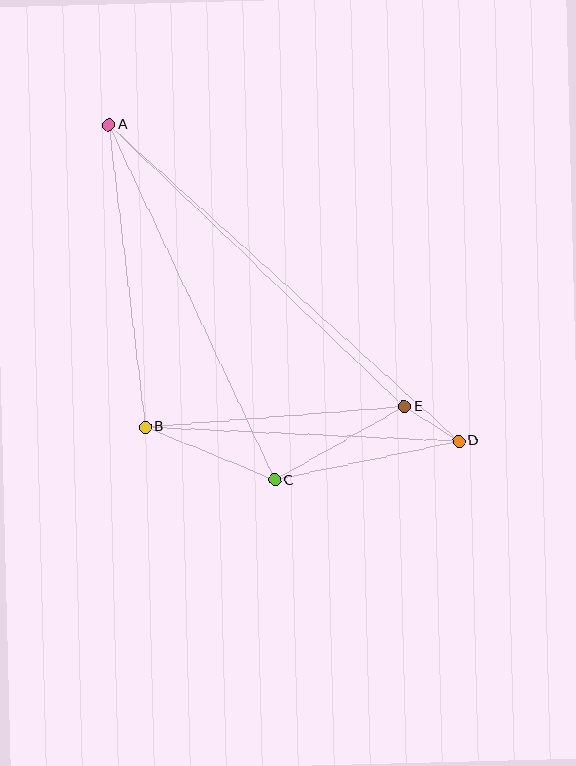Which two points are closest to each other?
Points D and E are closest to each other.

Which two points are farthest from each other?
Points A and D are farthest from each other.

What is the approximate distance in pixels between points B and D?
The distance between B and D is approximately 313 pixels.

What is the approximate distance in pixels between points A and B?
The distance between A and B is approximately 305 pixels.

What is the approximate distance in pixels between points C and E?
The distance between C and E is approximately 149 pixels.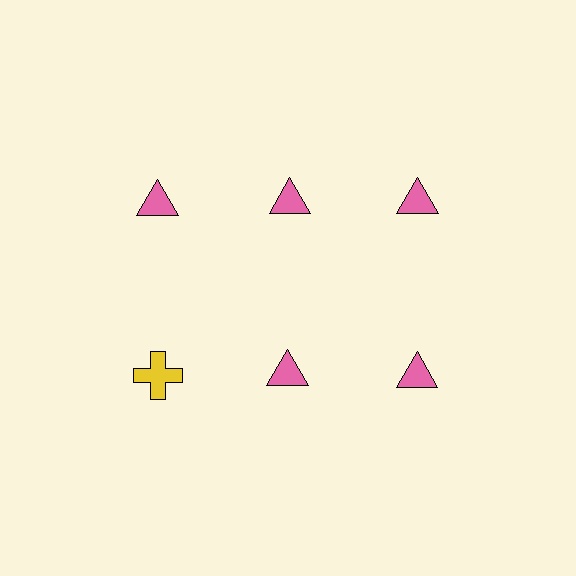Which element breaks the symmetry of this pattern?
The yellow cross in the second row, leftmost column breaks the symmetry. All other shapes are pink triangles.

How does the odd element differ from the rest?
It differs in both color (yellow instead of pink) and shape (cross instead of triangle).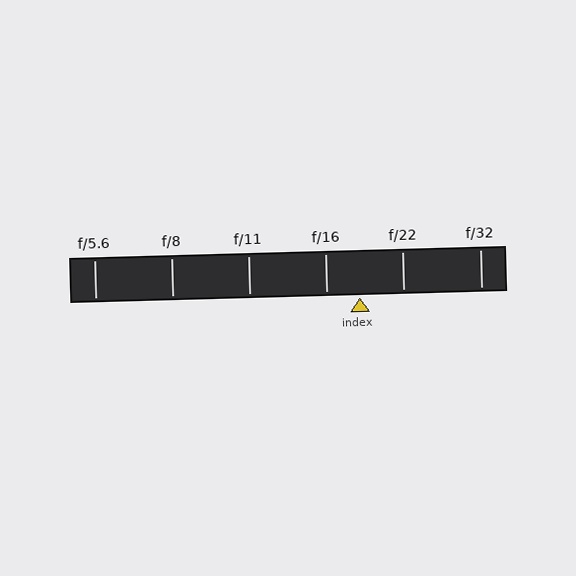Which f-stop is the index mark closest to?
The index mark is closest to f/16.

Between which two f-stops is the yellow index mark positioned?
The index mark is between f/16 and f/22.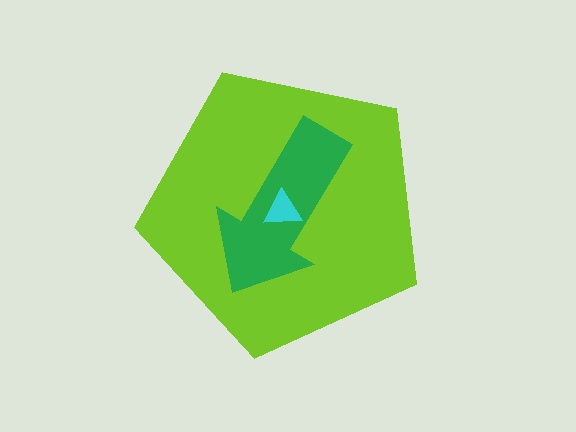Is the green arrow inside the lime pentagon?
Yes.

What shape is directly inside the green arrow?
The cyan triangle.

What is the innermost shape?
The cyan triangle.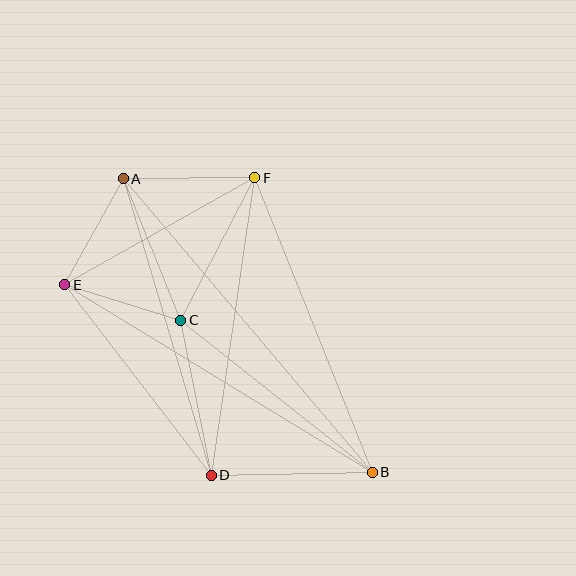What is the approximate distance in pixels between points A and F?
The distance between A and F is approximately 131 pixels.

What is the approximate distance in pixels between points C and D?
The distance between C and D is approximately 158 pixels.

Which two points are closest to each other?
Points A and E are closest to each other.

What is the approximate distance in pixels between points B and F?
The distance between B and F is approximately 317 pixels.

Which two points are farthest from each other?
Points A and B are farthest from each other.